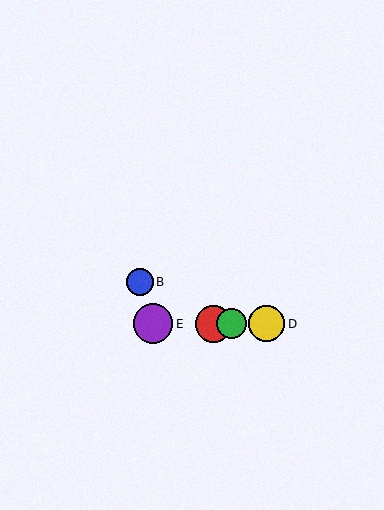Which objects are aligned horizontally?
Objects A, C, D, E are aligned horizontally.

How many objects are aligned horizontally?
4 objects (A, C, D, E) are aligned horizontally.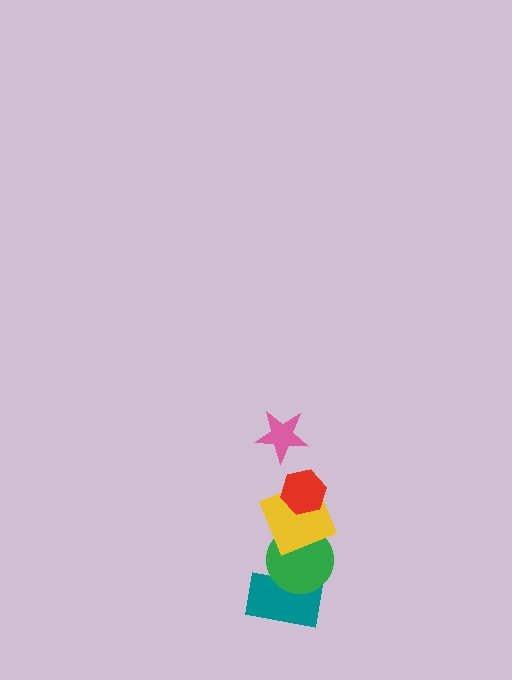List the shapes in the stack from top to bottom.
From top to bottom: the pink star, the red hexagon, the yellow square, the green circle, the teal rectangle.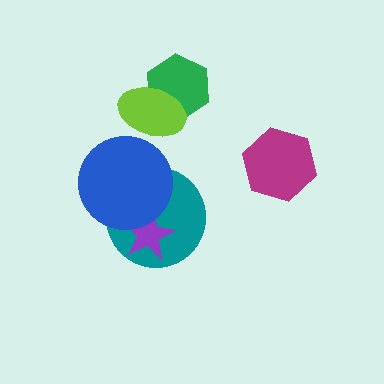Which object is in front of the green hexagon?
The lime ellipse is in front of the green hexagon.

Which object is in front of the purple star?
The blue circle is in front of the purple star.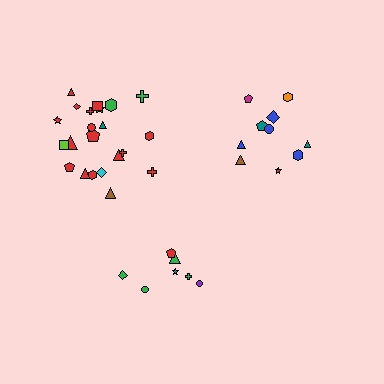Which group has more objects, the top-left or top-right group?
The top-left group.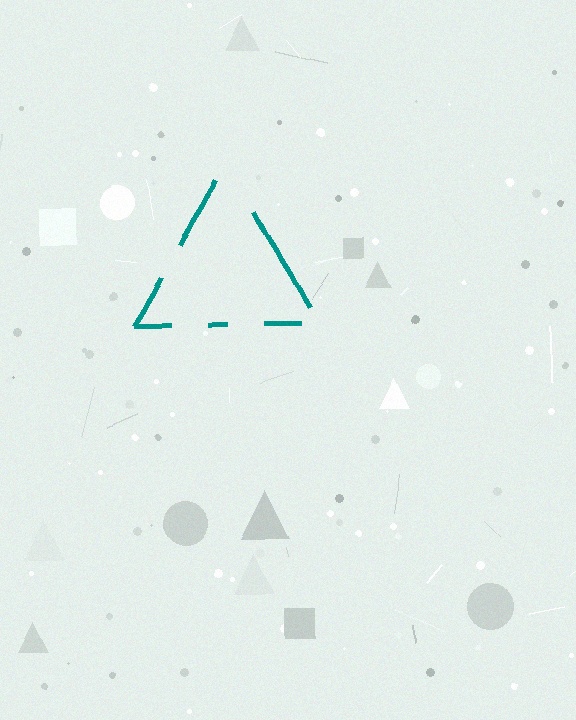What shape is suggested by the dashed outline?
The dashed outline suggests a triangle.